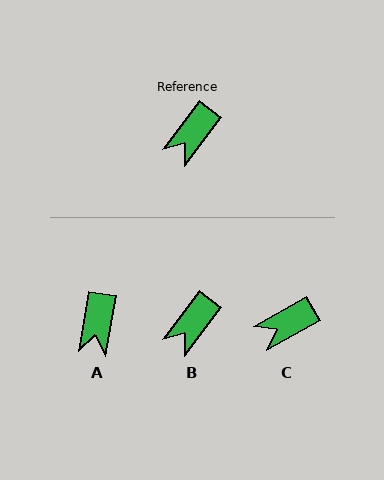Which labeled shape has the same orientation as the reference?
B.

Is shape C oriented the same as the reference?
No, it is off by about 22 degrees.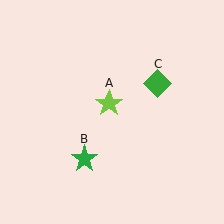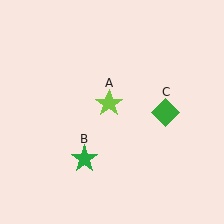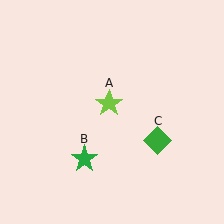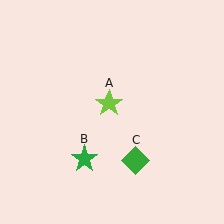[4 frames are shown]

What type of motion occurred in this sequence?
The green diamond (object C) rotated clockwise around the center of the scene.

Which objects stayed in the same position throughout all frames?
Lime star (object A) and green star (object B) remained stationary.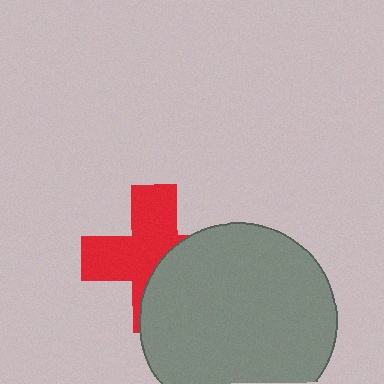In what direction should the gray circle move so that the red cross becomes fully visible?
The gray circle should move right. That is the shortest direction to clear the overlap and leave the red cross fully visible.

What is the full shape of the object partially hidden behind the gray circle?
The partially hidden object is a red cross.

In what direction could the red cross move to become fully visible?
The red cross could move left. That would shift it out from behind the gray circle entirely.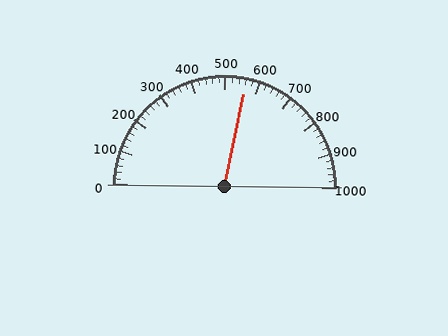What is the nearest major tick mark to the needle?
The nearest major tick mark is 600.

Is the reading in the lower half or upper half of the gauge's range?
The reading is in the upper half of the range (0 to 1000).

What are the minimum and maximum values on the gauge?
The gauge ranges from 0 to 1000.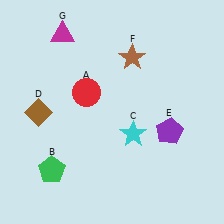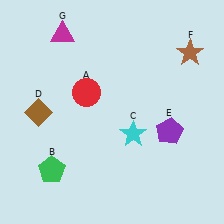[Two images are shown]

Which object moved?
The brown star (F) moved right.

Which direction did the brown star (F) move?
The brown star (F) moved right.